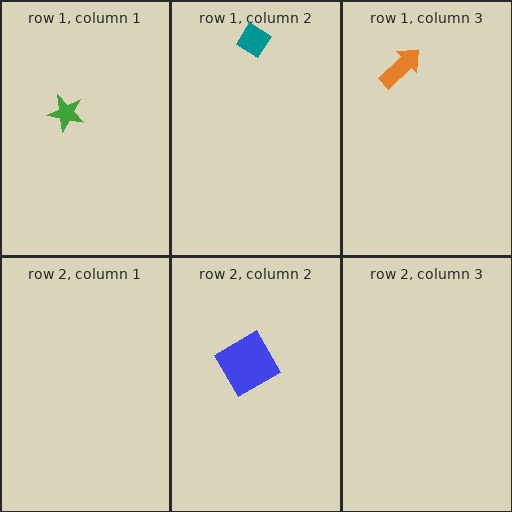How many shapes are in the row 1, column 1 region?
1.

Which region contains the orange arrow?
The row 1, column 3 region.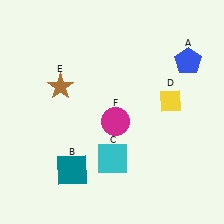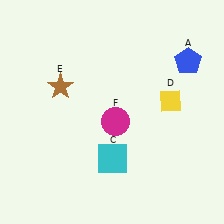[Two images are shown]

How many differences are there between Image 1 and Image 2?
There is 1 difference between the two images.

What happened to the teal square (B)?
The teal square (B) was removed in Image 2. It was in the bottom-left area of Image 1.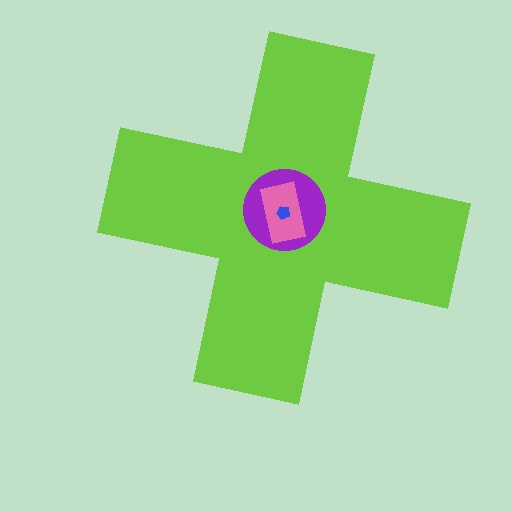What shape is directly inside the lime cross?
The purple circle.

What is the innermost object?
The blue pentagon.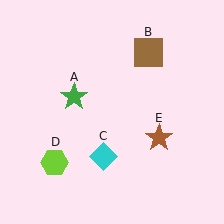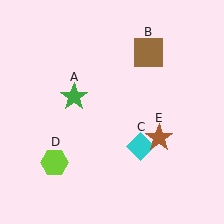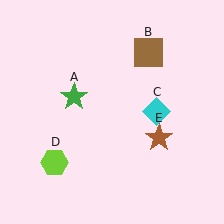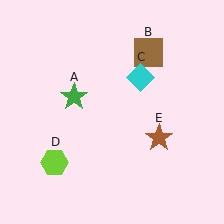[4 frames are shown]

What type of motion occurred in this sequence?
The cyan diamond (object C) rotated counterclockwise around the center of the scene.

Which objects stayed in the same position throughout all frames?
Green star (object A) and brown square (object B) and lime hexagon (object D) and brown star (object E) remained stationary.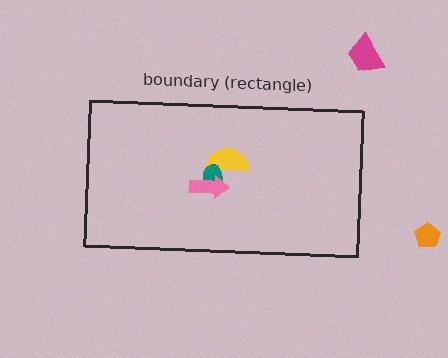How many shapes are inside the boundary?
3 inside, 2 outside.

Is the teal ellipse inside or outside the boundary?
Inside.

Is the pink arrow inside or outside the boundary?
Inside.